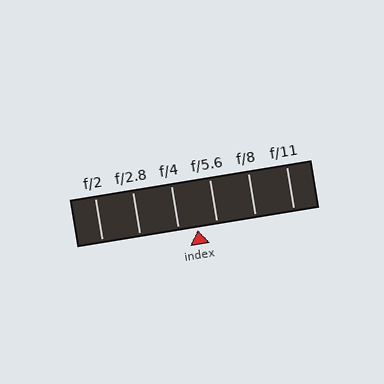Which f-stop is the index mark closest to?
The index mark is closest to f/4.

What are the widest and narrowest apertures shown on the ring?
The widest aperture shown is f/2 and the narrowest is f/11.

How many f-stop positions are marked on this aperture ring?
There are 6 f-stop positions marked.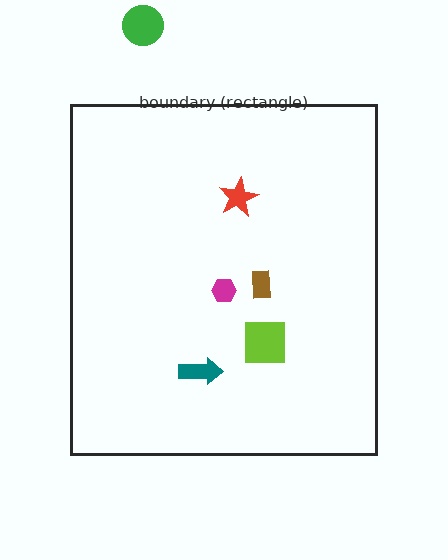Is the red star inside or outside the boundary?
Inside.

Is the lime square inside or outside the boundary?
Inside.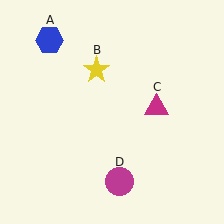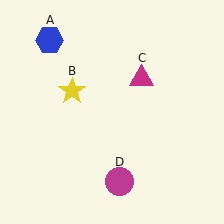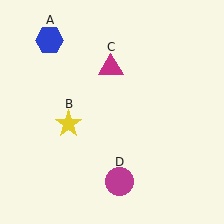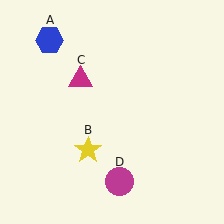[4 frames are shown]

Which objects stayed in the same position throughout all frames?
Blue hexagon (object A) and magenta circle (object D) remained stationary.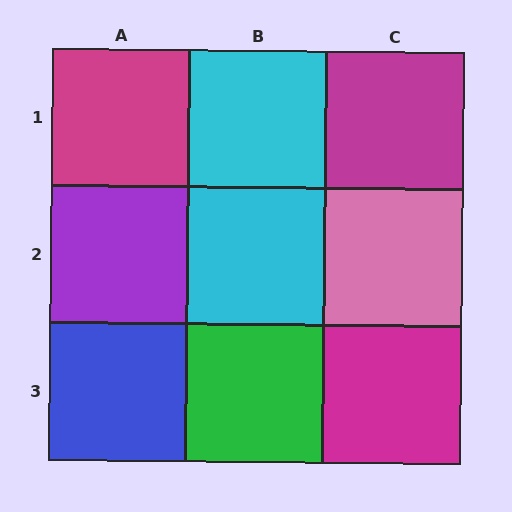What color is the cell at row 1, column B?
Cyan.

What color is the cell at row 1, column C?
Magenta.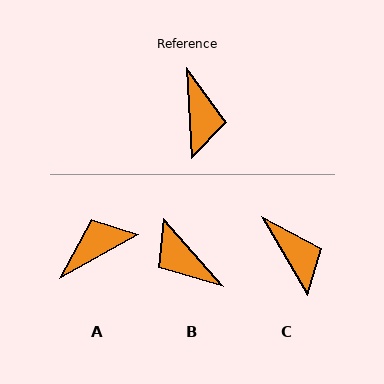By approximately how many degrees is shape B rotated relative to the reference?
Approximately 142 degrees clockwise.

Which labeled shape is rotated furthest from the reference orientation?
B, about 142 degrees away.